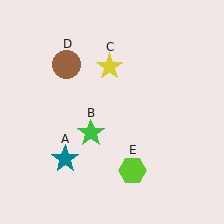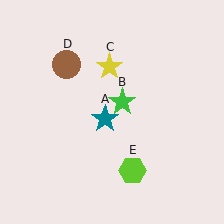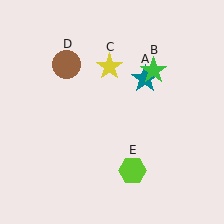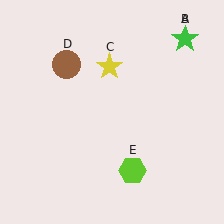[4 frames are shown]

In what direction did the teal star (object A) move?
The teal star (object A) moved up and to the right.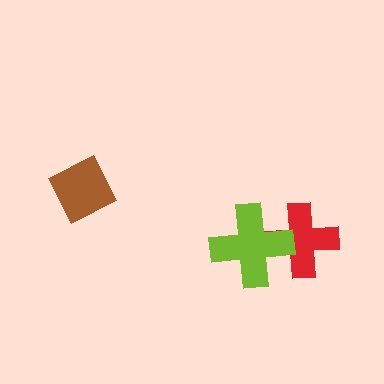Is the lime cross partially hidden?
No, no other shape covers it.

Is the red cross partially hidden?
Yes, it is partially covered by another shape.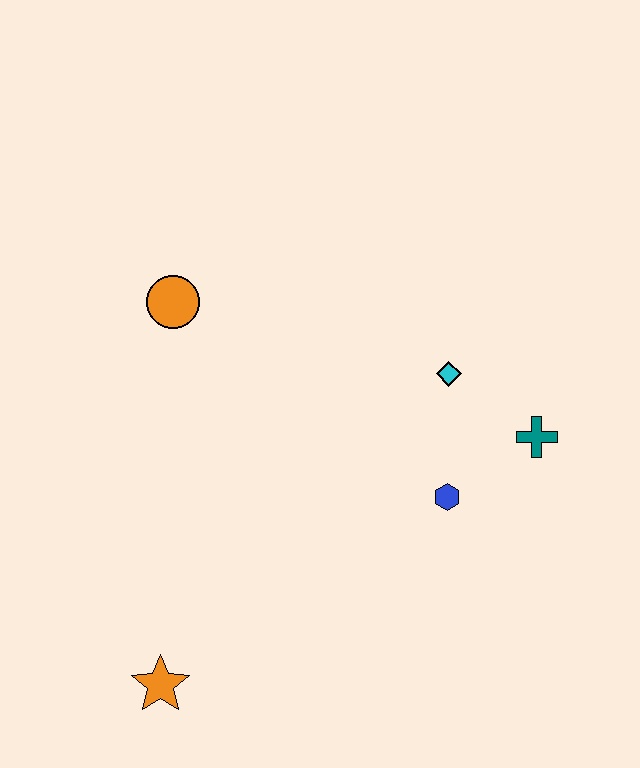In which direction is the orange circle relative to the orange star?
The orange circle is above the orange star.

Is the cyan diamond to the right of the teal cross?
No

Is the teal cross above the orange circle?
No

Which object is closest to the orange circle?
The cyan diamond is closest to the orange circle.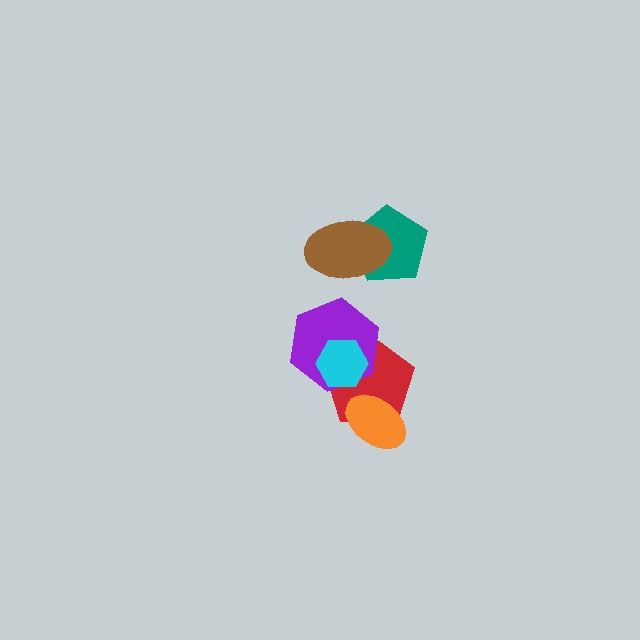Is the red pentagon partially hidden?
Yes, it is partially covered by another shape.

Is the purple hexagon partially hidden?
Yes, it is partially covered by another shape.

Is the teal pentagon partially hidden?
Yes, it is partially covered by another shape.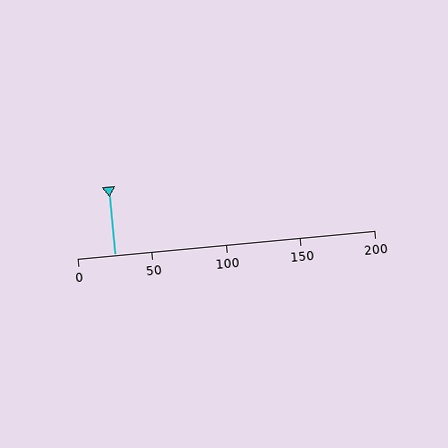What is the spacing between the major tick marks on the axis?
The major ticks are spaced 50 apart.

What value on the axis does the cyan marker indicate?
The marker indicates approximately 25.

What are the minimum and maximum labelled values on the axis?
The axis runs from 0 to 200.